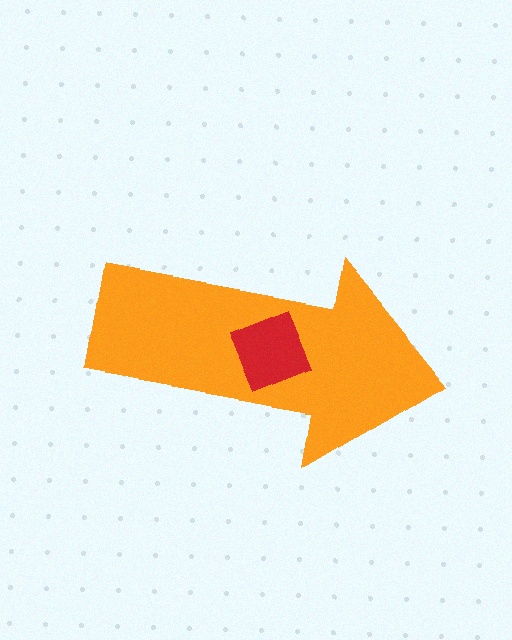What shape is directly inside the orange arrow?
The red square.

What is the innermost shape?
The red square.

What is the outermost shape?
The orange arrow.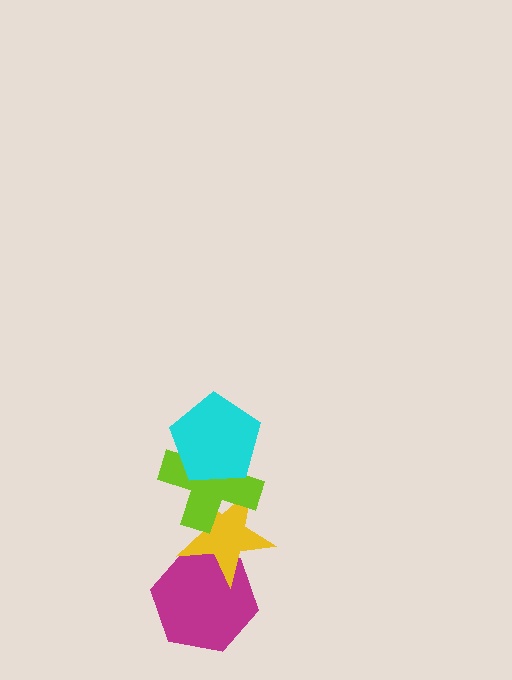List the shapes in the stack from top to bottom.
From top to bottom: the cyan pentagon, the lime cross, the yellow star, the magenta hexagon.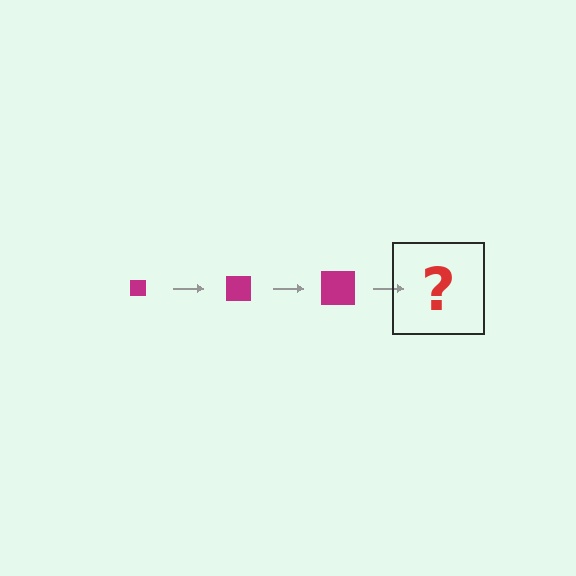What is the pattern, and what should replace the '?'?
The pattern is that the square gets progressively larger each step. The '?' should be a magenta square, larger than the previous one.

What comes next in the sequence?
The next element should be a magenta square, larger than the previous one.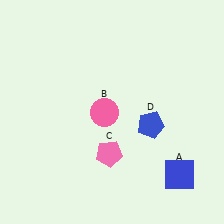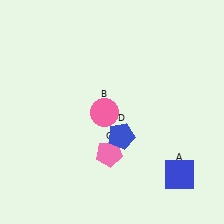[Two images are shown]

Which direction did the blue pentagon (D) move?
The blue pentagon (D) moved left.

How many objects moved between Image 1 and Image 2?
1 object moved between the two images.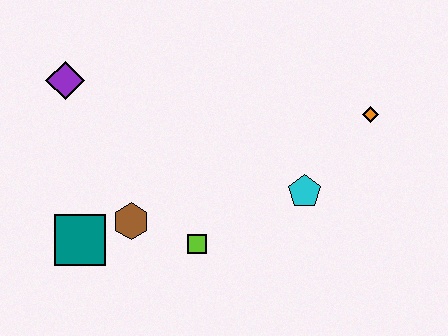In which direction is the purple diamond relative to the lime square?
The purple diamond is above the lime square.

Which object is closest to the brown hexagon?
The teal square is closest to the brown hexagon.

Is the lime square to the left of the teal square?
No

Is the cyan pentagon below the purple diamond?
Yes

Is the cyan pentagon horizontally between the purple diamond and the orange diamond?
Yes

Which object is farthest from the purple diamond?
The orange diamond is farthest from the purple diamond.